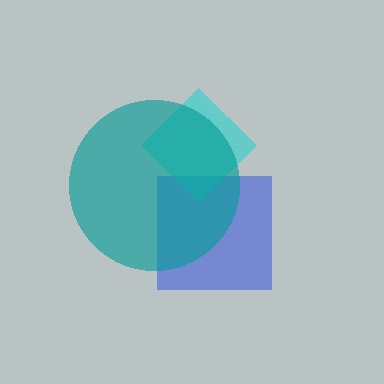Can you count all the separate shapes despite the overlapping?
Yes, there are 3 separate shapes.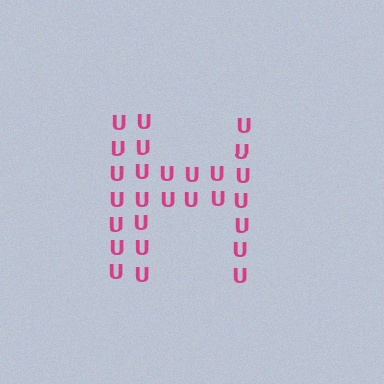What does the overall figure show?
The overall figure shows the letter H.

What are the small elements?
The small elements are letter U's.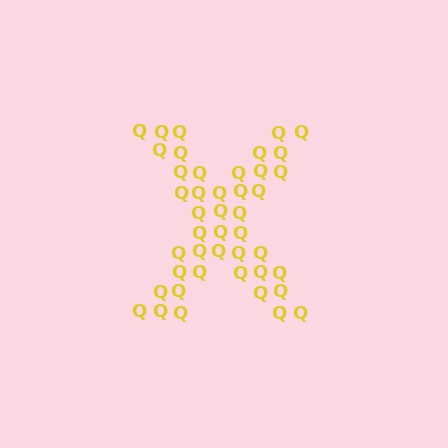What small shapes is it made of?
It is made of small letter Q's.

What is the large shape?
The large shape is the letter X.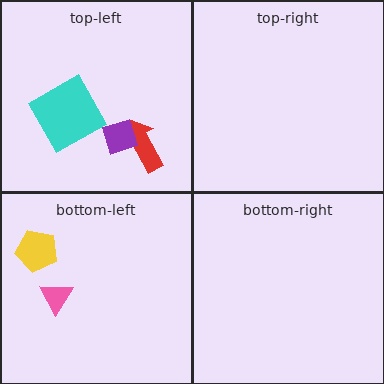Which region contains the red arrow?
The top-left region.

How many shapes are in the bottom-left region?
2.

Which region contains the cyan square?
The top-left region.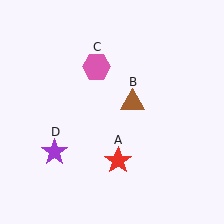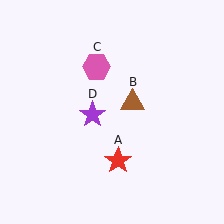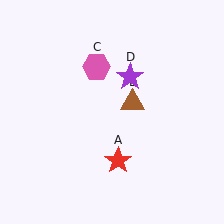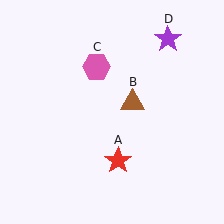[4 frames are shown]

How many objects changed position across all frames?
1 object changed position: purple star (object D).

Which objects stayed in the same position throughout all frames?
Red star (object A) and brown triangle (object B) and pink hexagon (object C) remained stationary.